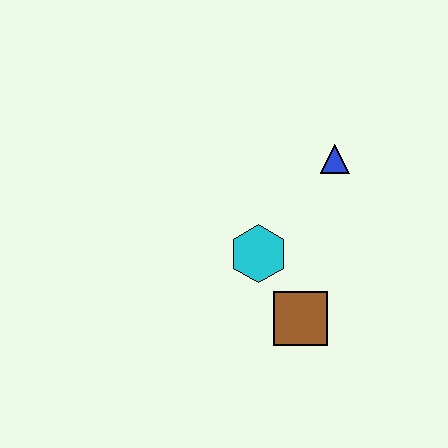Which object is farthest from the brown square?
The blue triangle is farthest from the brown square.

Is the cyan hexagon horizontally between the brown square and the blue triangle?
No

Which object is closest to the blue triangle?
The cyan hexagon is closest to the blue triangle.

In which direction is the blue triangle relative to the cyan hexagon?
The blue triangle is above the cyan hexagon.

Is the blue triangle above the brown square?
Yes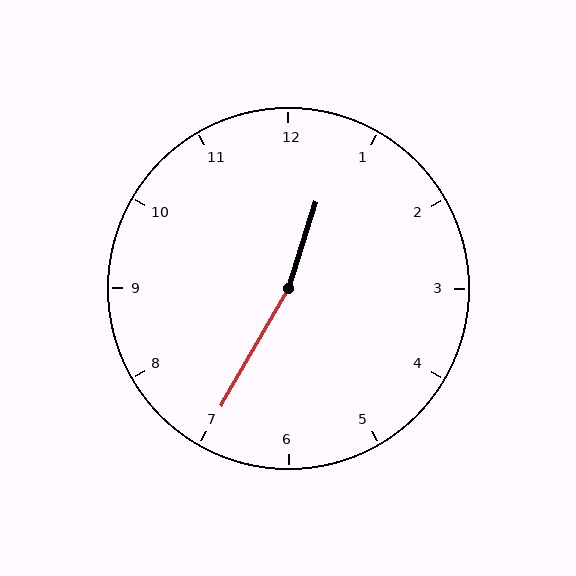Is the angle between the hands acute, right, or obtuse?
It is obtuse.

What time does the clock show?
12:35.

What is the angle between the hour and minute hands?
Approximately 168 degrees.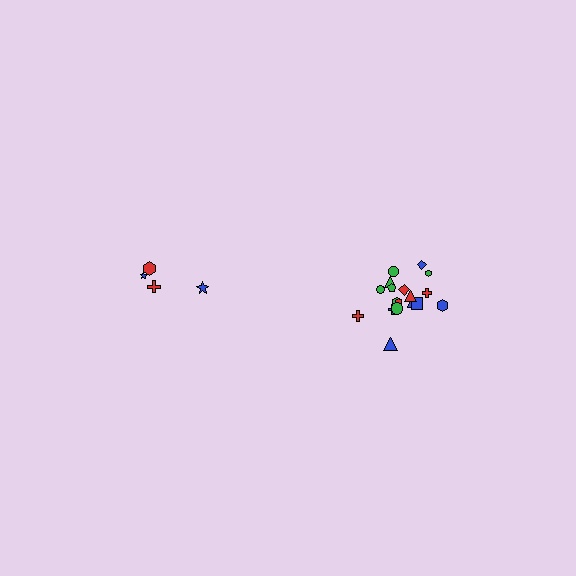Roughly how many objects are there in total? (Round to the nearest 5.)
Roughly 20 objects in total.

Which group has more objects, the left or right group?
The right group.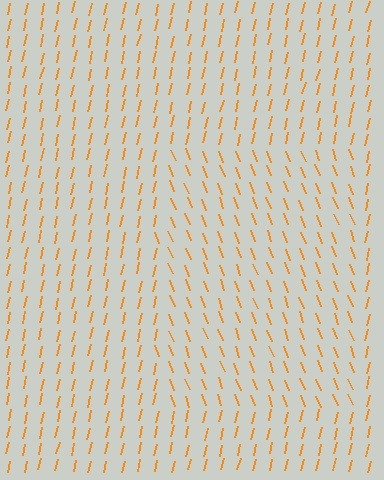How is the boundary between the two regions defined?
The boundary is defined purely by a change in line orientation (approximately 35 degrees difference). All lines are the same color and thickness.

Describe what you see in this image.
The image is filled with small orange line segments. A rectangle region in the image has lines oriented differently from the surrounding lines, creating a visible texture boundary.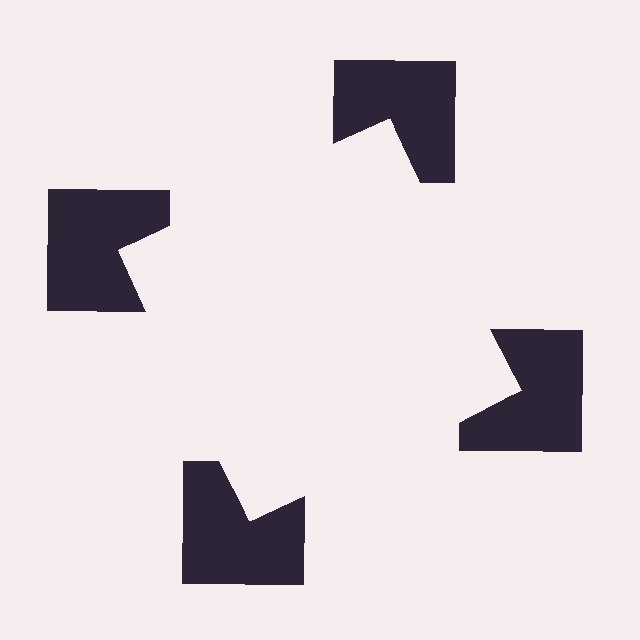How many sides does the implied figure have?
4 sides.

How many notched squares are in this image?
There are 4 — one at each vertex of the illusory square.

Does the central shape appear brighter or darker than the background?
It typically appears slightly brighter than the background, even though no actual brightness change is drawn.